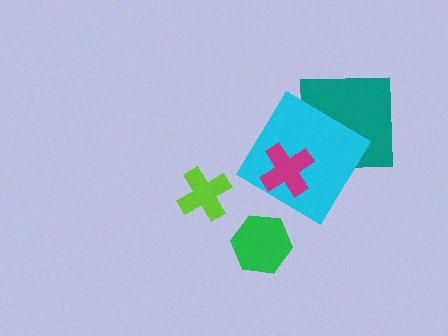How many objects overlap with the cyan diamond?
2 objects overlap with the cyan diamond.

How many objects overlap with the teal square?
1 object overlaps with the teal square.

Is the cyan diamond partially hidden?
Yes, it is partially covered by another shape.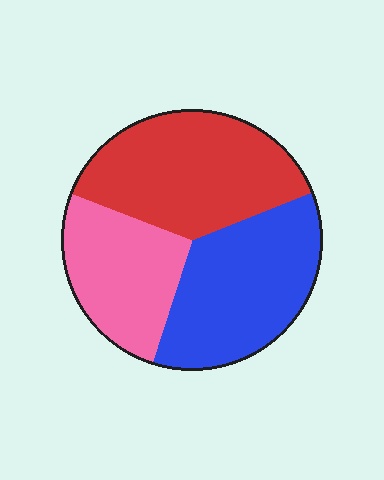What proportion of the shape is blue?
Blue takes up about three eighths (3/8) of the shape.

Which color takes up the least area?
Pink, at roughly 25%.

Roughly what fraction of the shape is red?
Red takes up between a third and a half of the shape.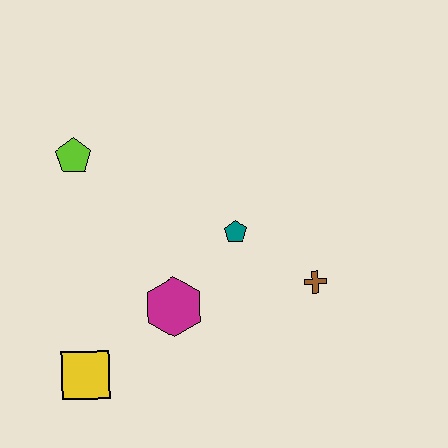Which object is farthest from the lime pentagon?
The brown cross is farthest from the lime pentagon.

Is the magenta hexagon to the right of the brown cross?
No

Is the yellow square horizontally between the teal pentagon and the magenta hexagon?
No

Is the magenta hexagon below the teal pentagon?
Yes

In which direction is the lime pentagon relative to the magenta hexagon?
The lime pentagon is above the magenta hexagon.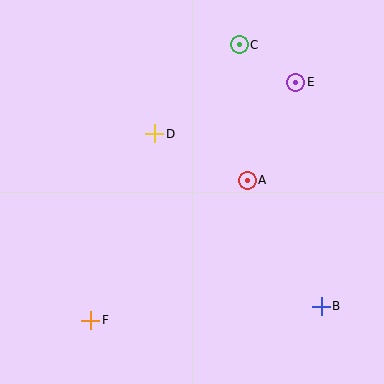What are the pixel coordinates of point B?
Point B is at (321, 306).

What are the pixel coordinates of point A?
Point A is at (247, 180).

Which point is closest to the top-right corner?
Point E is closest to the top-right corner.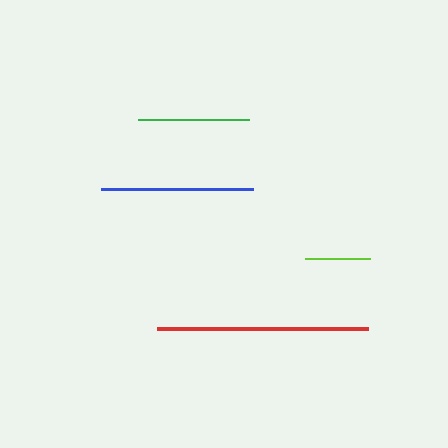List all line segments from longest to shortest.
From longest to shortest: red, blue, green, lime.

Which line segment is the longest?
The red line is the longest at approximately 211 pixels.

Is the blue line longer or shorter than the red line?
The red line is longer than the blue line.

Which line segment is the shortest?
The lime line is the shortest at approximately 65 pixels.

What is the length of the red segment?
The red segment is approximately 211 pixels long.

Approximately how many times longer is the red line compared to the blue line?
The red line is approximately 1.4 times the length of the blue line.